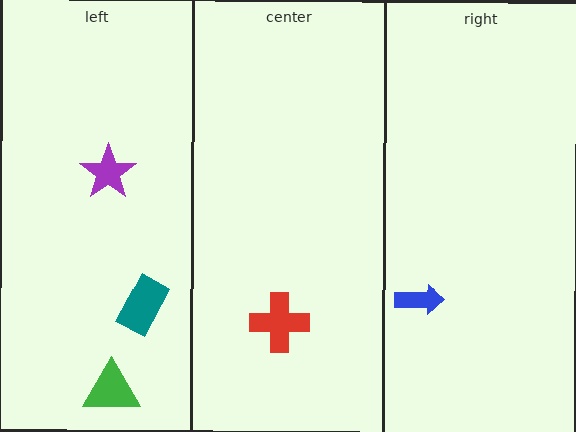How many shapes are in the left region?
3.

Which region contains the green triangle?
The left region.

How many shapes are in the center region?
1.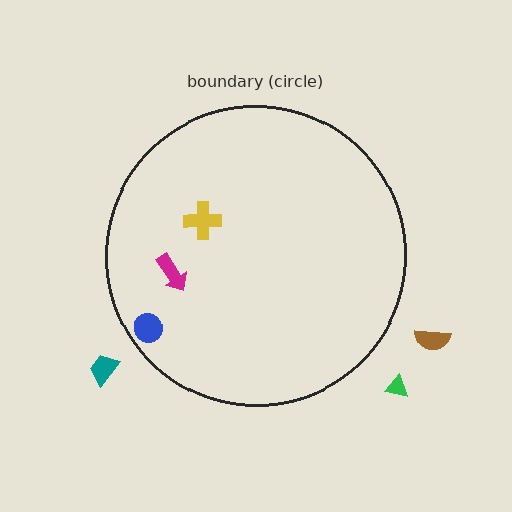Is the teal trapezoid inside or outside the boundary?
Outside.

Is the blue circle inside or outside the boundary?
Inside.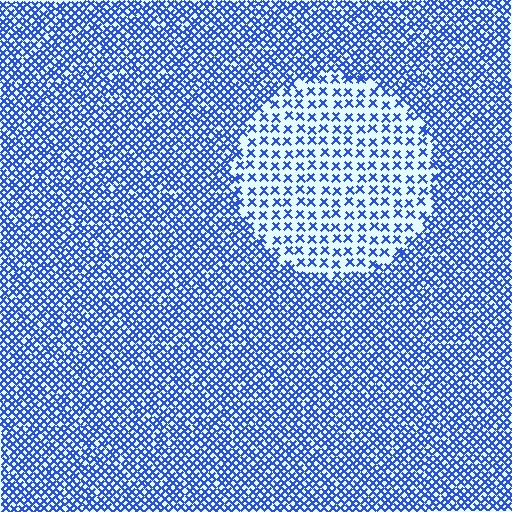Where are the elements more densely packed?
The elements are more densely packed outside the circle boundary.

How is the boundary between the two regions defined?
The boundary is defined by a change in element density (approximately 2.3x ratio). All elements are the same color, size, and shape.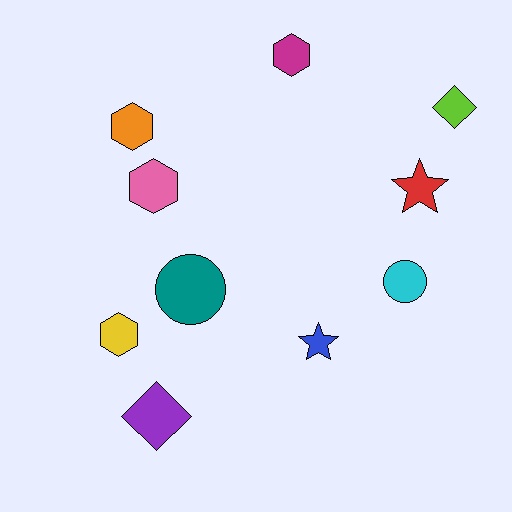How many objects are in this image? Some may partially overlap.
There are 10 objects.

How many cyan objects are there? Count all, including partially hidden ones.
There is 1 cyan object.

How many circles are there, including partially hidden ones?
There are 2 circles.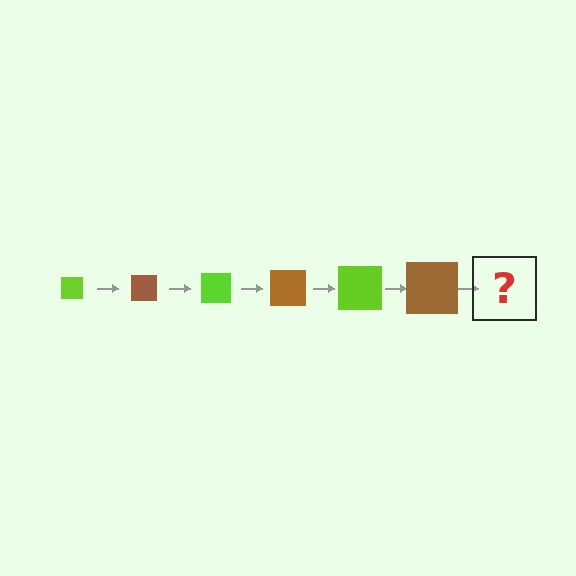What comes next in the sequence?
The next element should be a lime square, larger than the previous one.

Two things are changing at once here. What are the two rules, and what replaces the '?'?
The two rules are that the square grows larger each step and the color cycles through lime and brown. The '?' should be a lime square, larger than the previous one.